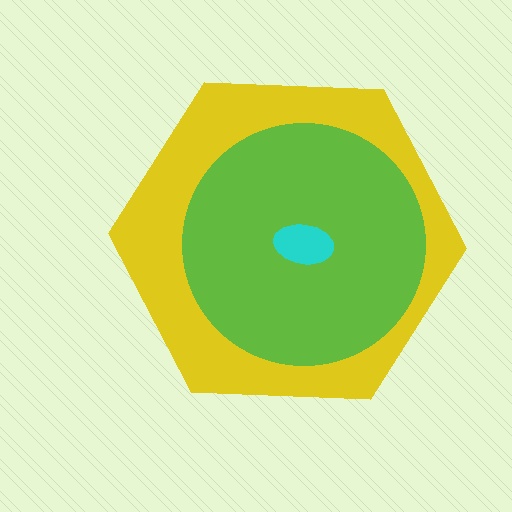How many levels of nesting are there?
3.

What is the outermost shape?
The yellow hexagon.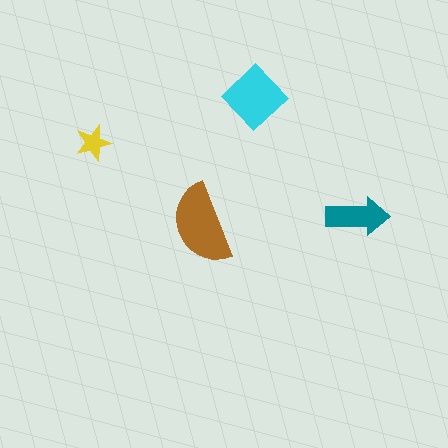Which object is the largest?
The brown semicircle.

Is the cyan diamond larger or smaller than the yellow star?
Larger.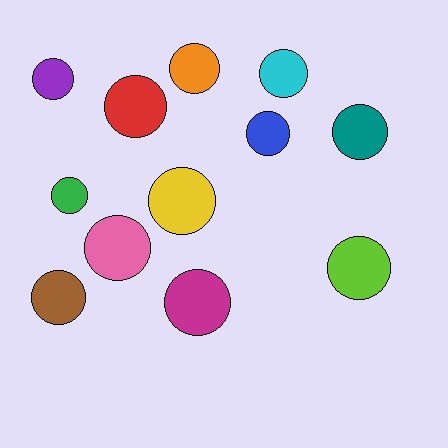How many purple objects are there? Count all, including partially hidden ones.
There is 1 purple object.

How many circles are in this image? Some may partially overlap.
There are 12 circles.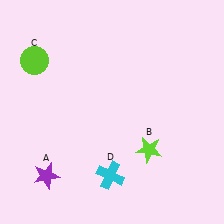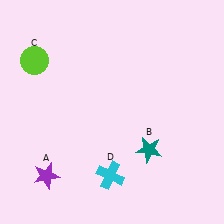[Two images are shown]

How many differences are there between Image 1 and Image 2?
There is 1 difference between the two images.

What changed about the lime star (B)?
In Image 1, B is lime. In Image 2, it changed to teal.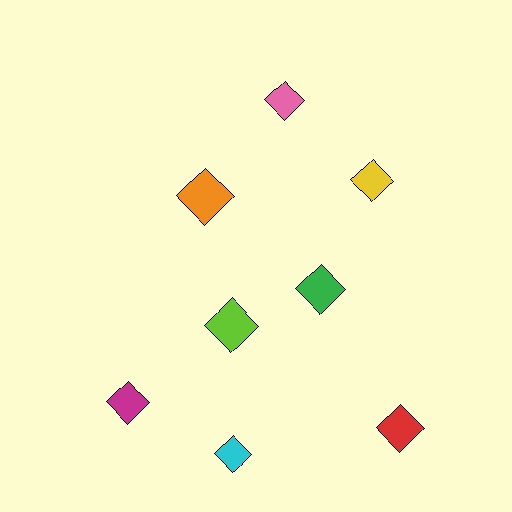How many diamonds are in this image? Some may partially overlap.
There are 8 diamonds.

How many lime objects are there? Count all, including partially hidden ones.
There is 1 lime object.